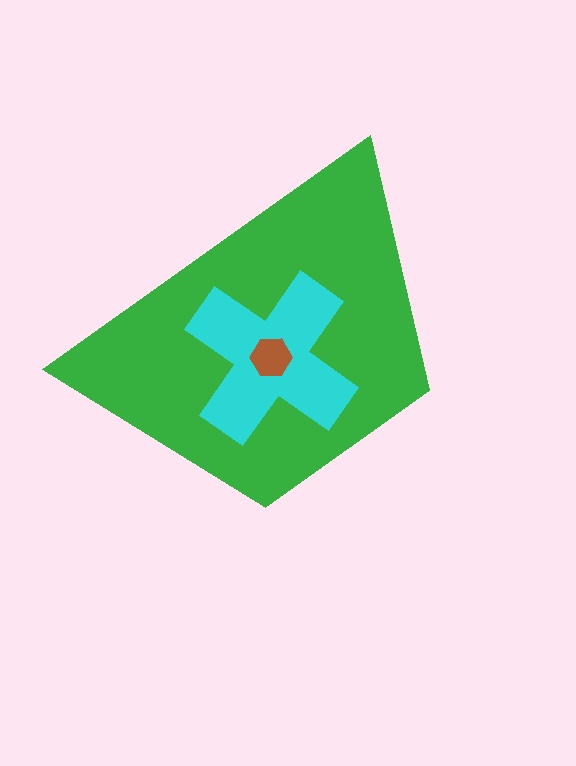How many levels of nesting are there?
3.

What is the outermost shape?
The green trapezoid.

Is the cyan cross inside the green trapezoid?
Yes.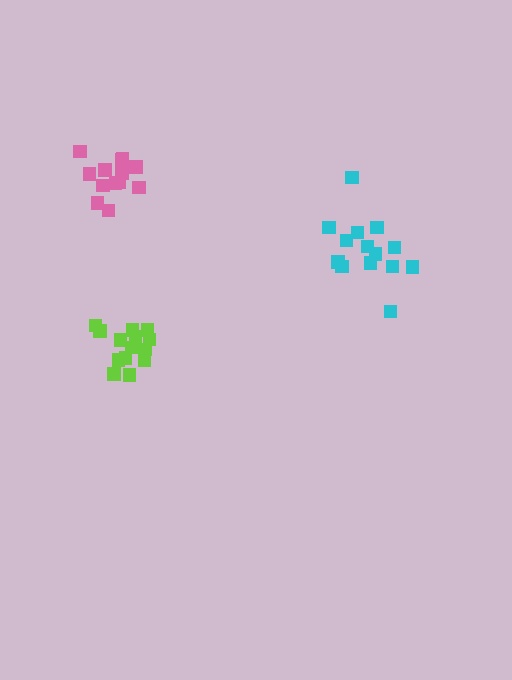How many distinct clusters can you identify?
There are 3 distinct clusters.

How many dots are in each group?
Group 1: 14 dots, Group 2: 14 dots, Group 3: 14 dots (42 total).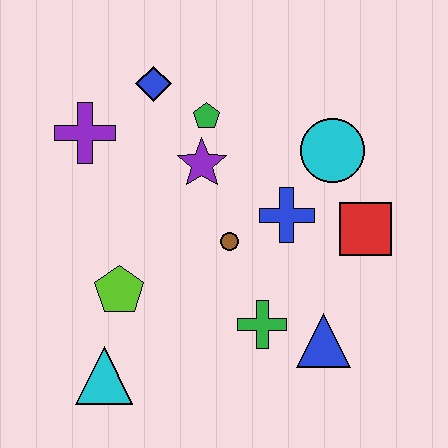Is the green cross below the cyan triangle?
No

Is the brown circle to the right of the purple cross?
Yes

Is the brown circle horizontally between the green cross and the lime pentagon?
Yes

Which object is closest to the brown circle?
The blue cross is closest to the brown circle.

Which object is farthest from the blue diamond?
The blue triangle is farthest from the blue diamond.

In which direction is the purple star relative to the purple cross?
The purple star is to the right of the purple cross.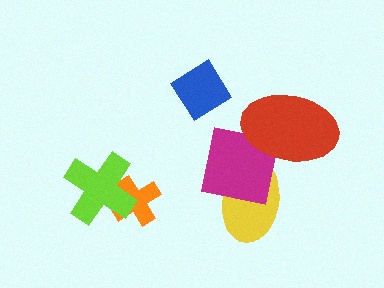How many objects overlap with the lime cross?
1 object overlaps with the lime cross.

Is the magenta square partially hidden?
Yes, it is partially covered by another shape.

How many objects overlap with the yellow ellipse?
2 objects overlap with the yellow ellipse.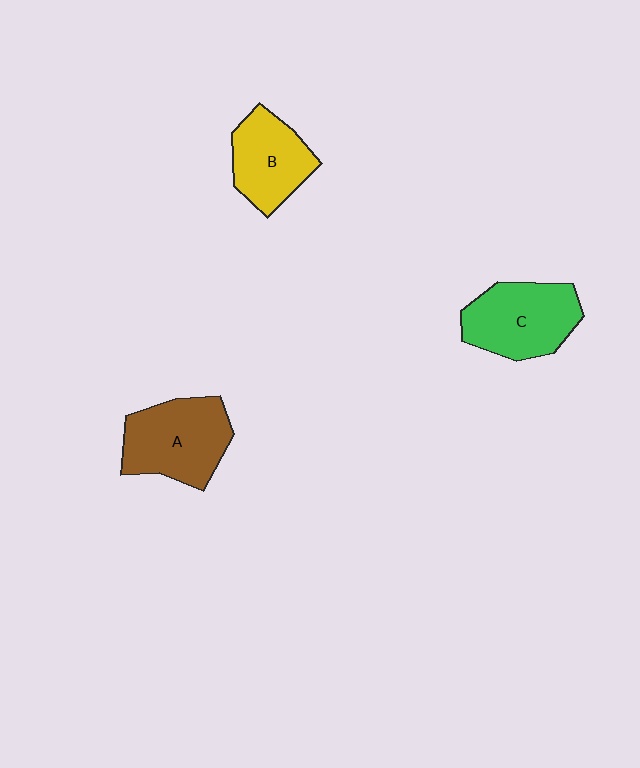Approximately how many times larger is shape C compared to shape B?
Approximately 1.2 times.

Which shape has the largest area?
Shape A (brown).